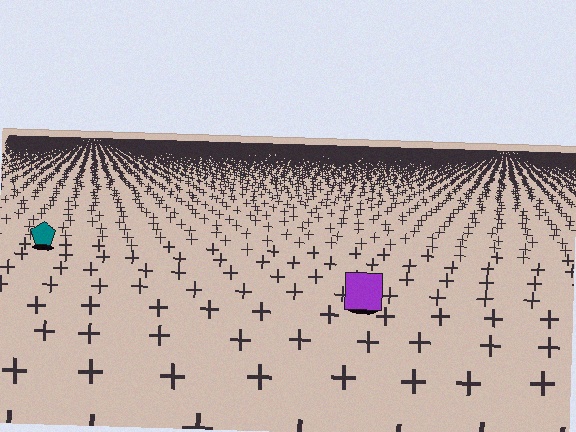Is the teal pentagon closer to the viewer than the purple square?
No. The purple square is closer — you can tell from the texture gradient: the ground texture is coarser near it.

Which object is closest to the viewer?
The purple square is closest. The texture marks near it are larger and more spread out.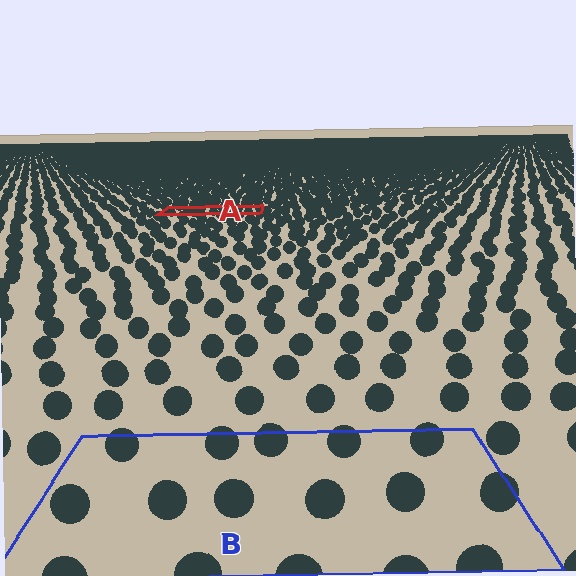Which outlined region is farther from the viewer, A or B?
Region A is farther from the viewer — the texture elements inside it appear smaller and more densely packed.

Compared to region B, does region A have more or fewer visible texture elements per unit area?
Region A has more texture elements per unit area — they are packed more densely because it is farther away.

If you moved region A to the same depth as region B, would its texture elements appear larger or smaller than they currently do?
They would appear larger. At a closer depth, the same texture elements are projected at a bigger on-screen size.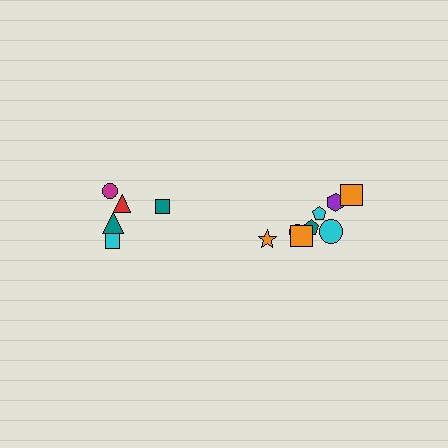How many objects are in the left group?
There are 5 objects.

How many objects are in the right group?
There are 8 objects.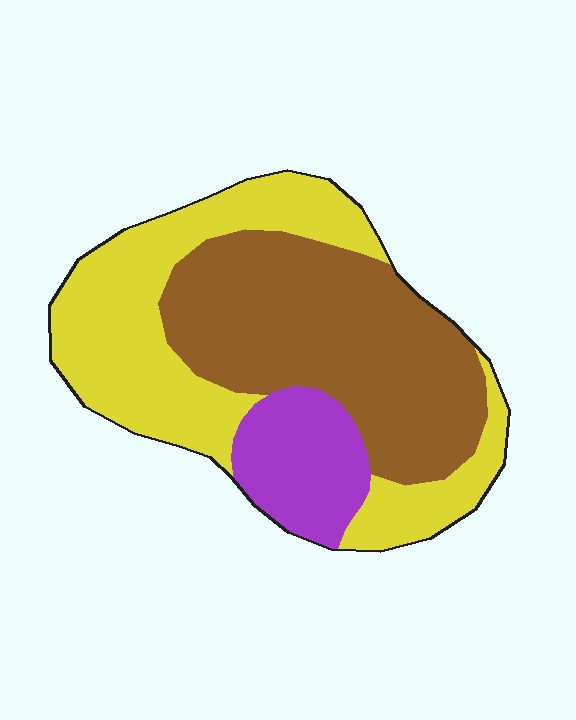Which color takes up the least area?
Purple, at roughly 15%.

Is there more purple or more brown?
Brown.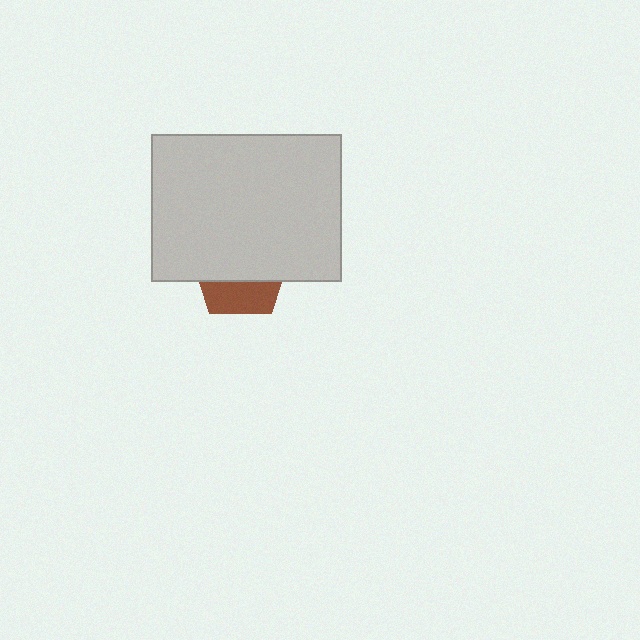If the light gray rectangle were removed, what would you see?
You would see the complete brown pentagon.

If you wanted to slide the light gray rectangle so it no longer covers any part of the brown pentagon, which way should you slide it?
Slide it up — that is the most direct way to separate the two shapes.